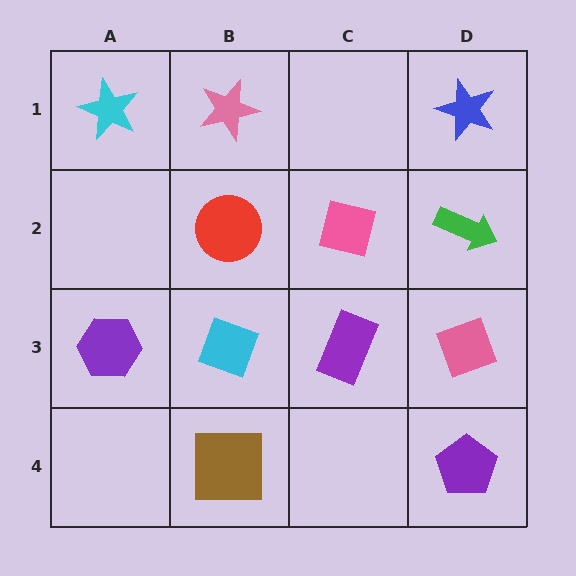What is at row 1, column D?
A blue star.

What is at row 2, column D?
A green arrow.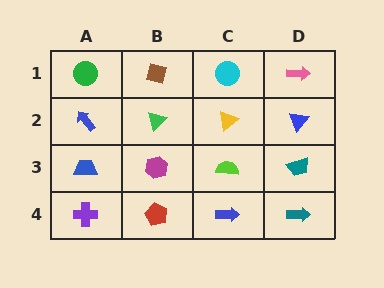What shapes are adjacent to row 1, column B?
A green triangle (row 2, column B), a green circle (row 1, column A), a cyan circle (row 1, column C).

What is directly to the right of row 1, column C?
A pink arrow.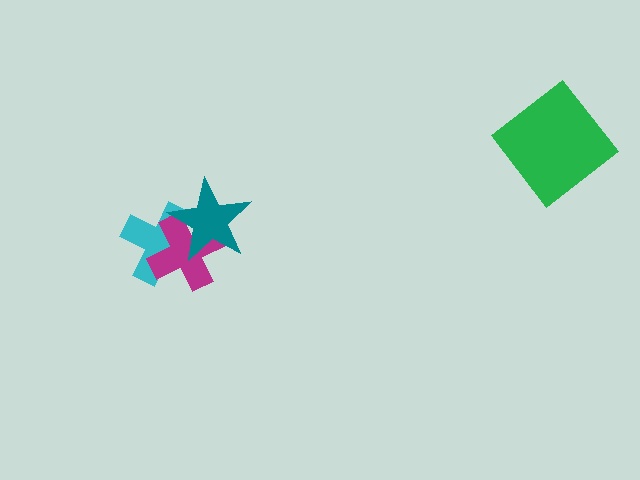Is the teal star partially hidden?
No, no other shape covers it.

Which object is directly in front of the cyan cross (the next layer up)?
The magenta cross is directly in front of the cyan cross.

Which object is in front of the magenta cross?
The teal star is in front of the magenta cross.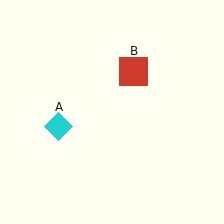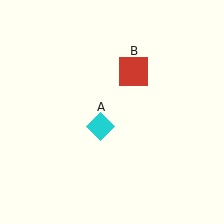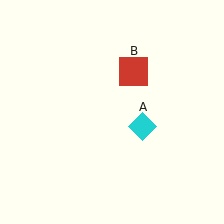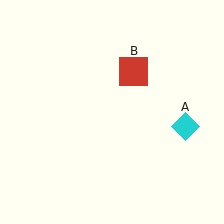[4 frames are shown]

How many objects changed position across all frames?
1 object changed position: cyan diamond (object A).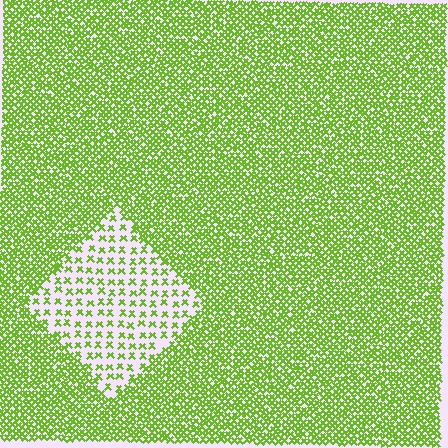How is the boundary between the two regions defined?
The boundary is defined by a change in element density (approximately 2.8x ratio). All elements are the same color, size, and shape.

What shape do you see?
I see a diamond.